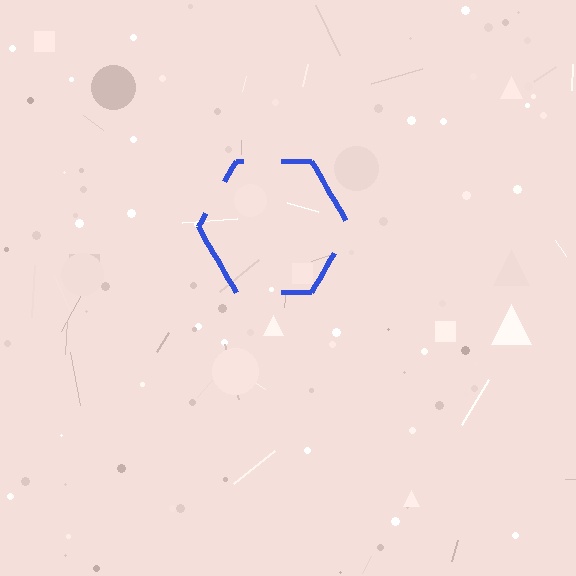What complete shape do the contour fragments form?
The contour fragments form a hexagon.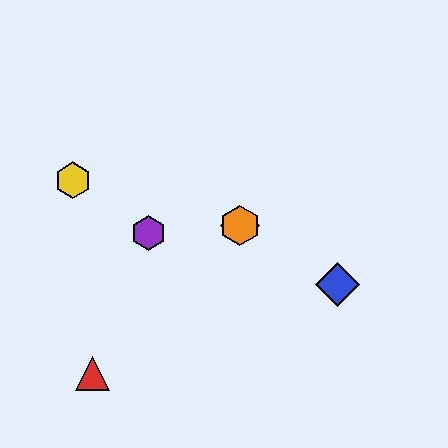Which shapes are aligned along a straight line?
The blue diamond, the green diamond, the orange hexagon are aligned along a straight line.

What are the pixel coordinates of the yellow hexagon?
The yellow hexagon is at (73, 180).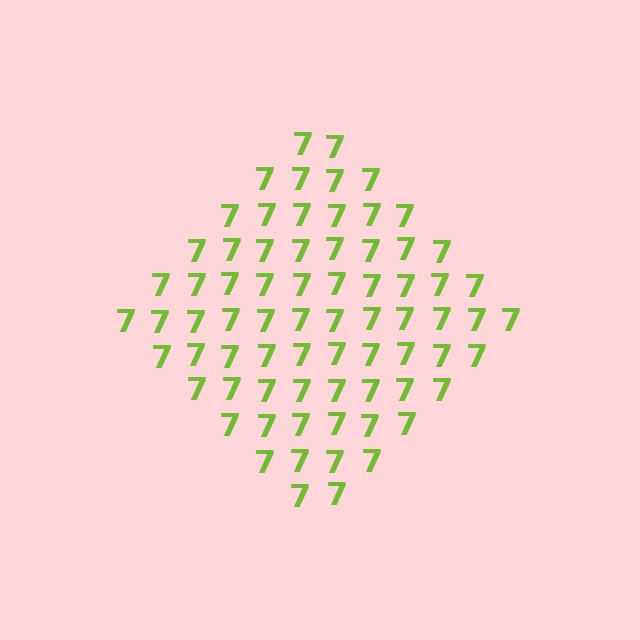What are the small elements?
The small elements are digit 7's.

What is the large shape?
The large shape is a diamond.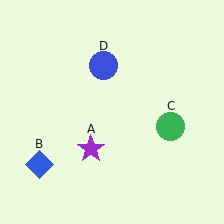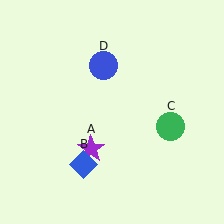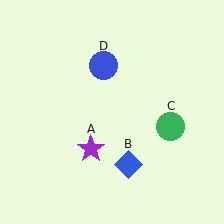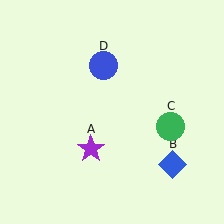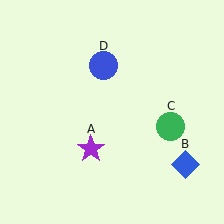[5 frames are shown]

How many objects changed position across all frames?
1 object changed position: blue diamond (object B).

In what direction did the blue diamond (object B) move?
The blue diamond (object B) moved right.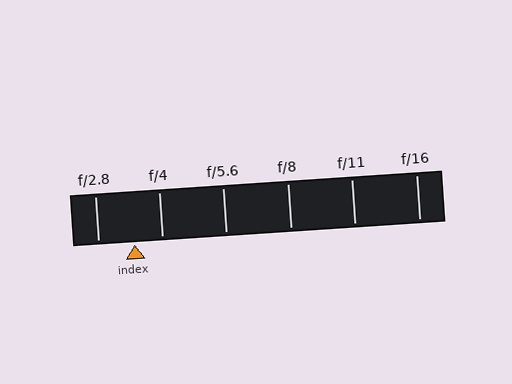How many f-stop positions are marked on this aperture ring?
There are 6 f-stop positions marked.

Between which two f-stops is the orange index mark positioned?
The index mark is between f/2.8 and f/4.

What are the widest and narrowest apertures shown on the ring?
The widest aperture shown is f/2.8 and the narrowest is f/16.